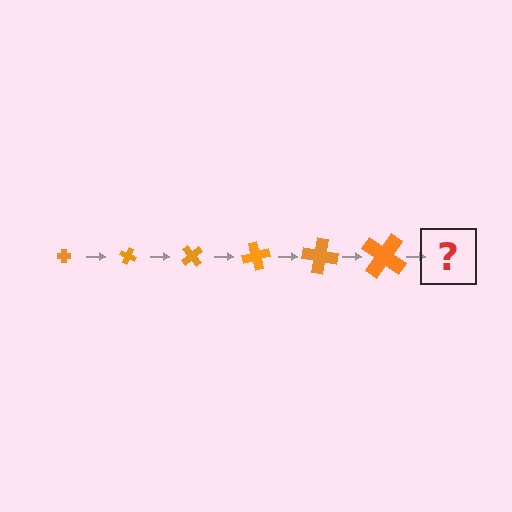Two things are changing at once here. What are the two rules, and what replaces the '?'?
The two rules are that the cross grows larger each step and it rotates 25 degrees each step. The '?' should be a cross, larger than the previous one and rotated 150 degrees from the start.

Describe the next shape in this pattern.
It should be a cross, larger than the previous one and rotated 150 degrees from the start.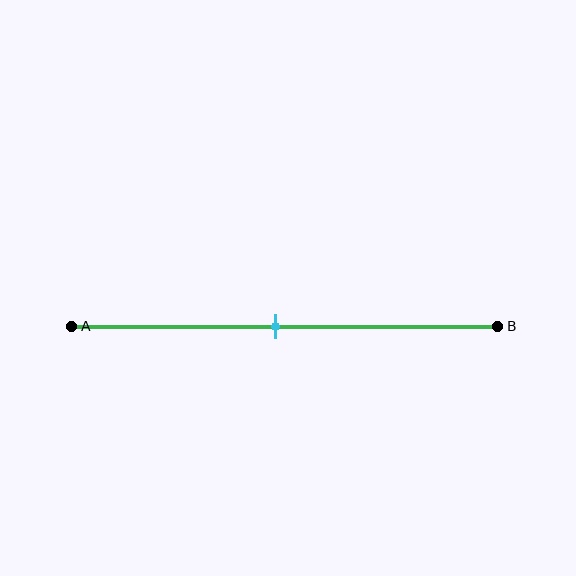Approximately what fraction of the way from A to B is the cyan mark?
The cyan mark is approximately 50% of the way from A to B.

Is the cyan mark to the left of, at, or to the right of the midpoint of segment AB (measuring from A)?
The cyan mark is approximately at the midpoint of segment AB.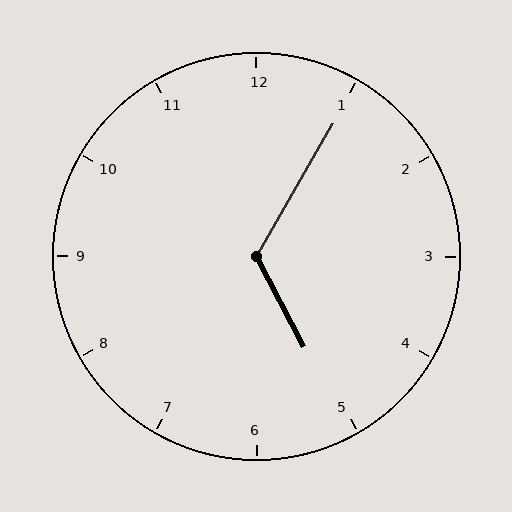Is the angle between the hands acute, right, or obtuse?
It is obtuse.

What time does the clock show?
5:05.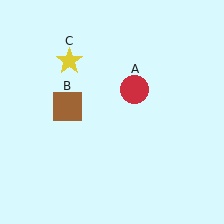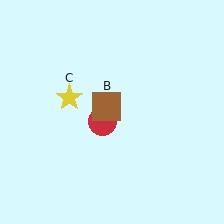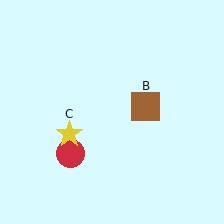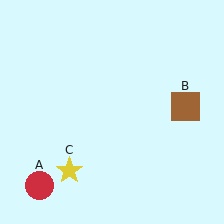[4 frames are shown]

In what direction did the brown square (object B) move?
The brown square (object B) moved right.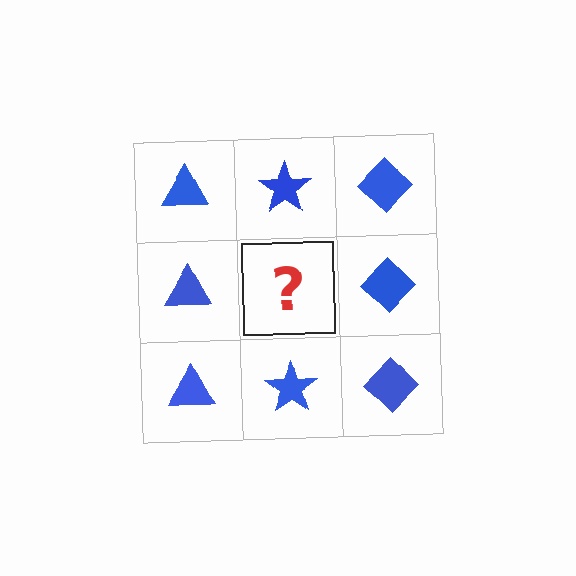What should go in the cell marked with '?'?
The missing cell should contain a blue star.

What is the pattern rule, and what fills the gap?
The rule is that each column has a consistent shape. The gap should be filled with a blue star.